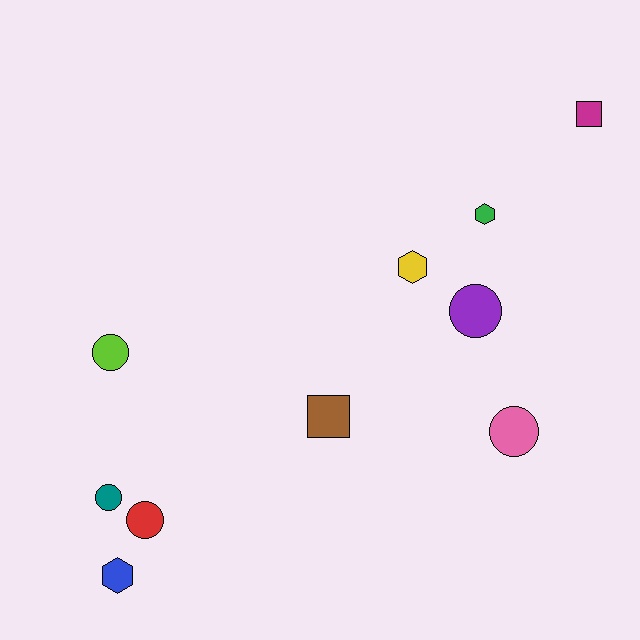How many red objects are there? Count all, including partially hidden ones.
There is 1 red object.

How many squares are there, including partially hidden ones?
There are 2 squares.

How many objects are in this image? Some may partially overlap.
There are 10 objects.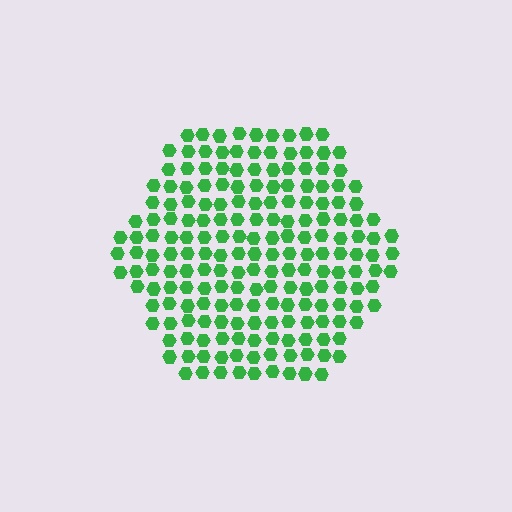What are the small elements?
The small elements are hexagons.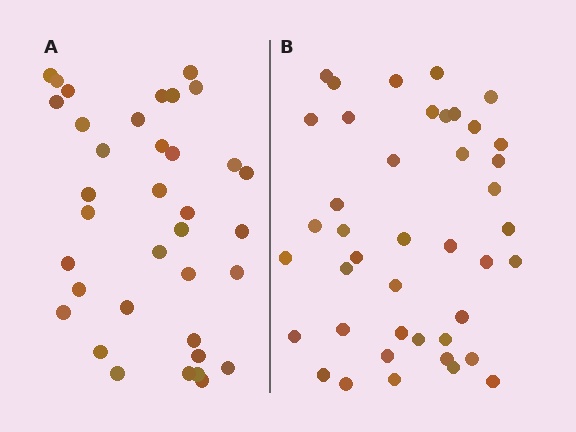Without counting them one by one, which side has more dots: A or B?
Region B (the right region) has more dots.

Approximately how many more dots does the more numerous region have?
Region B has about 6 more dots than region A.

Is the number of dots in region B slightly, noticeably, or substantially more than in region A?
Region B has only slightly more — the two regions are fairly close. The ratio is roughly 1.2 to 1.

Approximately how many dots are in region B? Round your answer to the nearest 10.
About 40 dots. (The exact count is 42, which rounds to 40.)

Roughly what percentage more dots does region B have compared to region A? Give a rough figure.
About 15% more.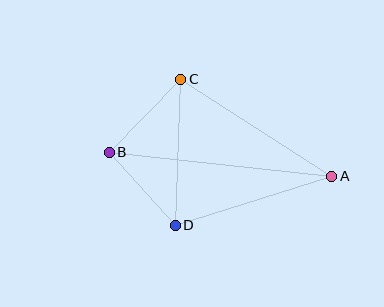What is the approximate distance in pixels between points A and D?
The distance between A and D is approximately 164 pixels.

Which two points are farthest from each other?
Points A and B are farthest from each other.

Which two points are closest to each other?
Points B and D are closest to each other.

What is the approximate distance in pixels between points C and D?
The distance between C and D is approximately 146 pixels.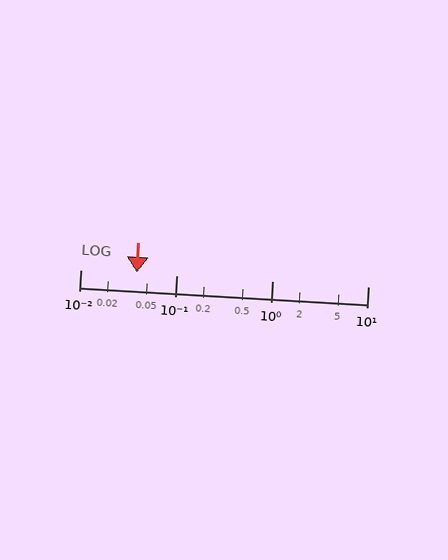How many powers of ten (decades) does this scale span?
The scale spans 3 decades, from 0.01 to 10.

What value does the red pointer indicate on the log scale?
The pointer indicates approximately 0.039.